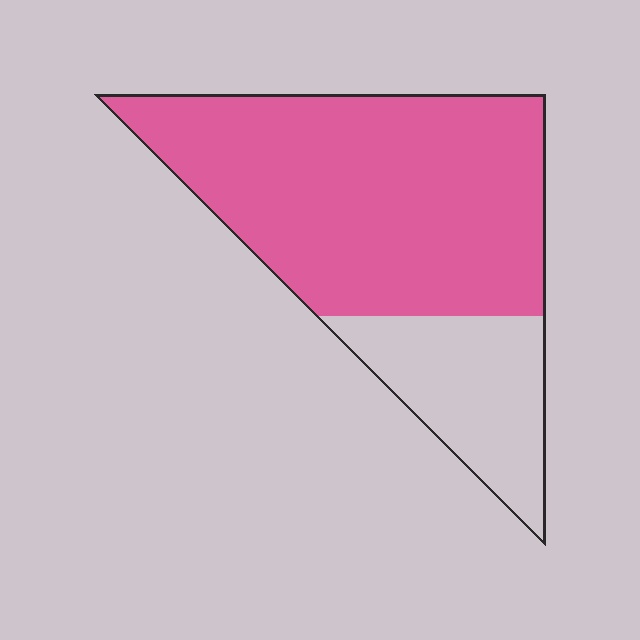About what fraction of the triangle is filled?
About three quarters (3/4).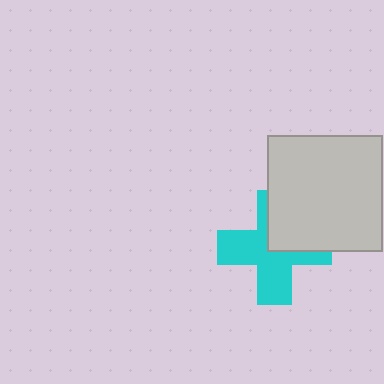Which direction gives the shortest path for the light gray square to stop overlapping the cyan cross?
Moving toward the upper-right gives the shortest separation.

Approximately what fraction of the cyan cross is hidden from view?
Roughly 35% of the cyan cross is hidden behind the light gray square.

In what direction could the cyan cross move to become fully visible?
The cyan cross could move toward the lower-left. That would shift it out from behind the light gray square entirely.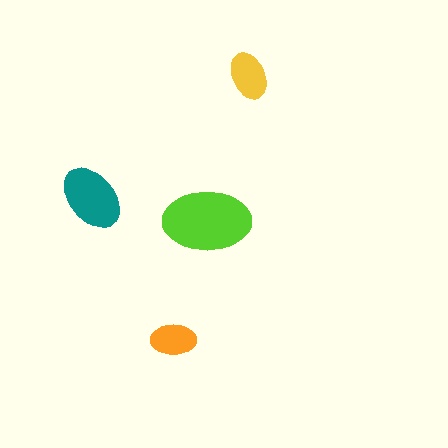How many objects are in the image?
There are 4 objects in the image.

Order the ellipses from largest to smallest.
the lime one, the teal one, the yellow one, the orange one.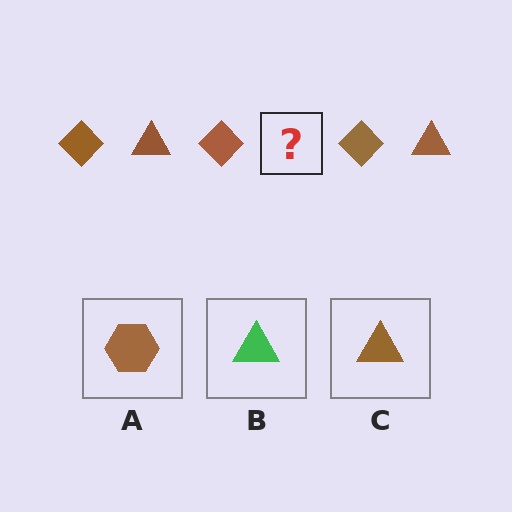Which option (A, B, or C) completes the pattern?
C.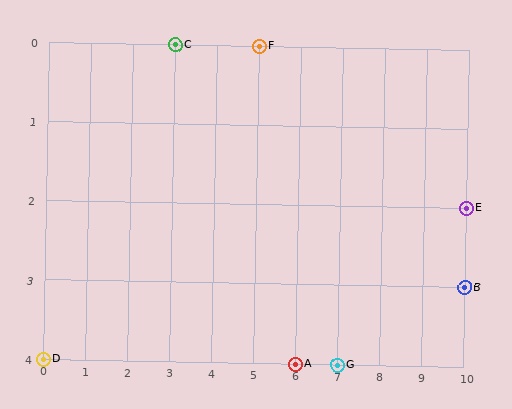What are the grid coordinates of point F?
Point F is at grid coordinates (5, 0).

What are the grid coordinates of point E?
Point E is at grid coordinates (10, 2).